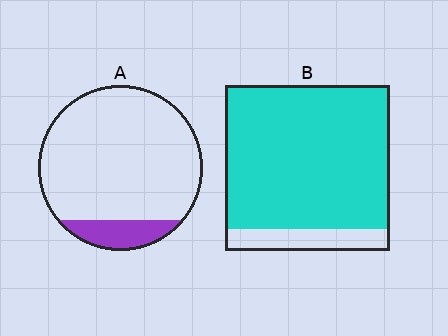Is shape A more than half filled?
No.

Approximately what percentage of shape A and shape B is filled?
A is approximately 15% and B is approximately 85%.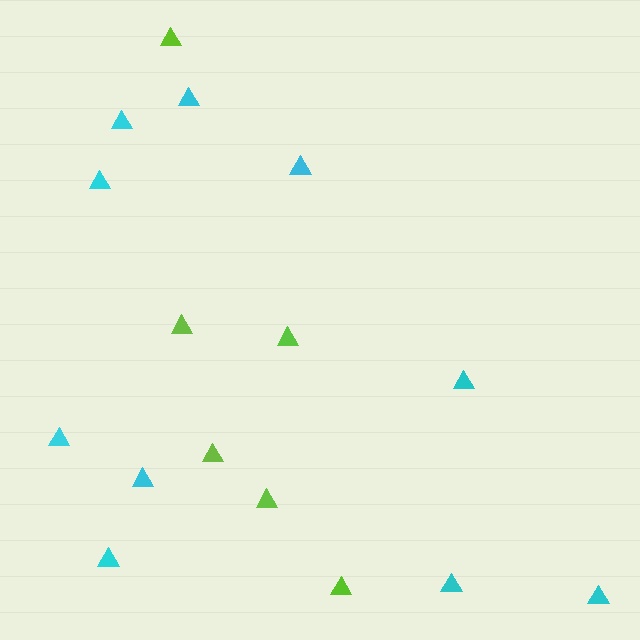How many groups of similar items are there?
There are 2 groups: one group of cyan triangles (10) and one group of lime triangles (6).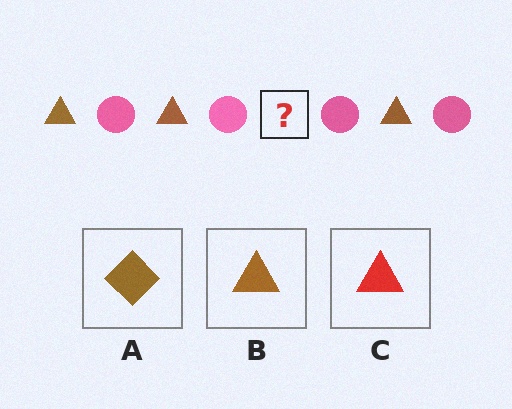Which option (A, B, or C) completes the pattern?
B.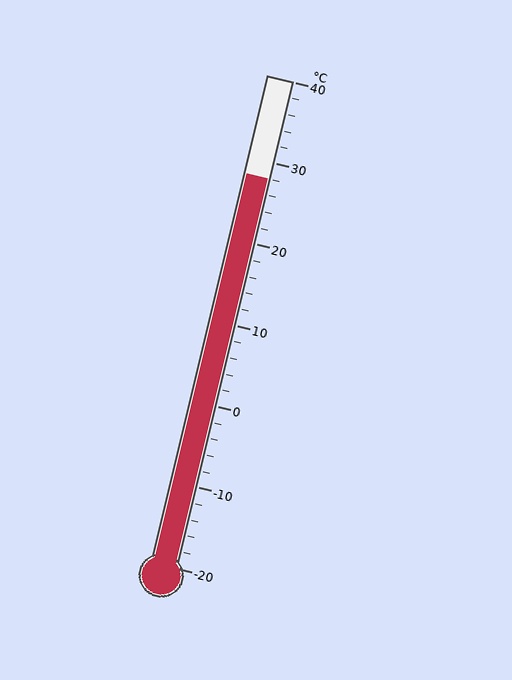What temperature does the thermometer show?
The thermometer shows approximately 28°C.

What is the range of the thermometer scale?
The thermometer scale ranges from -20°C to 40°C.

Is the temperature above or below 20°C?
The temperature is above 20°C.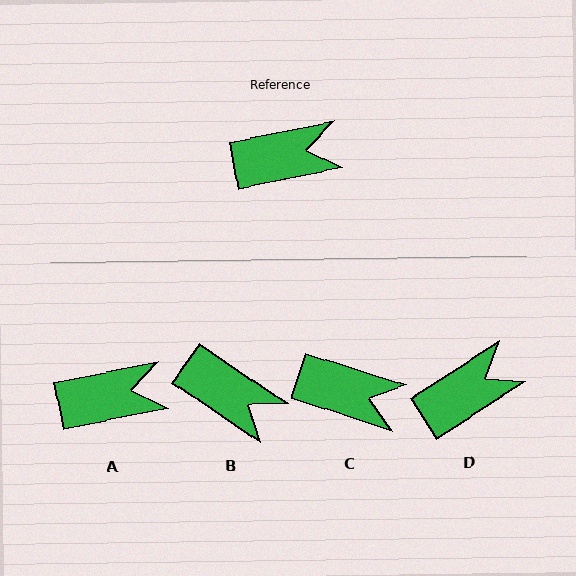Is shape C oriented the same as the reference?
No, it is off by about 29 degrees.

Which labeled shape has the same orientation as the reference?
A.